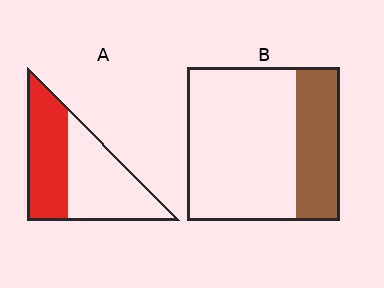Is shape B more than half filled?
No.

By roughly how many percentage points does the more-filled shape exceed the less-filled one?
By roughly 20 percentage points (A over B).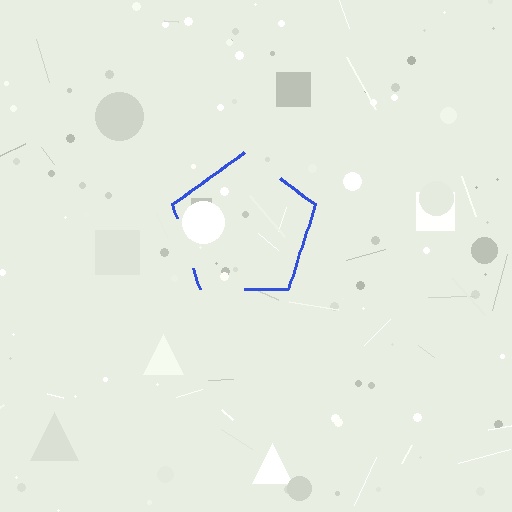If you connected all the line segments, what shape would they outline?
They would outline a pentagon.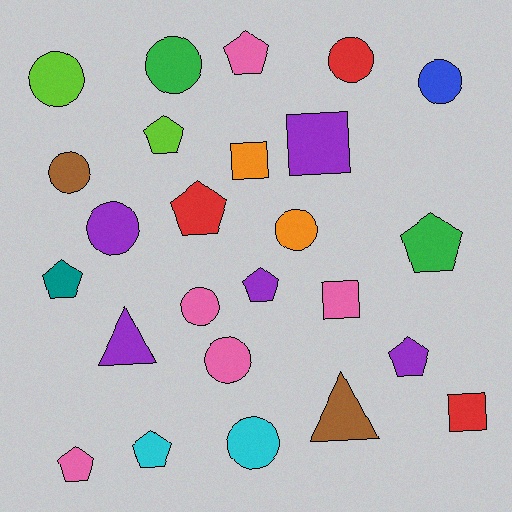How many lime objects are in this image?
There are 2 lime objects.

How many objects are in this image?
There are 25 objects.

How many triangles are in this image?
There are 2 triangles.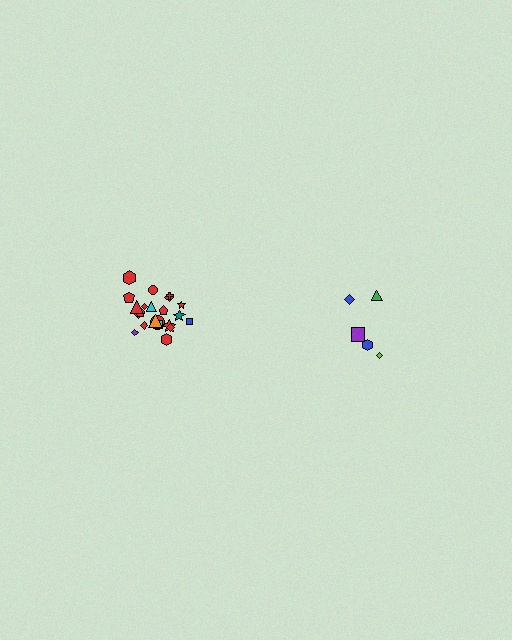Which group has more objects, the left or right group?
The left group.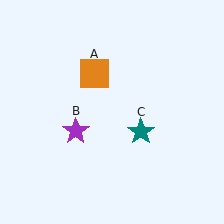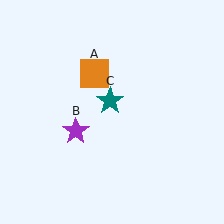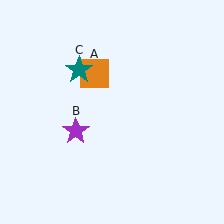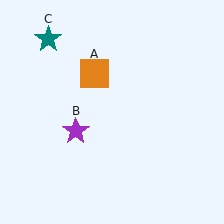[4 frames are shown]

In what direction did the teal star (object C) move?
The teal star (object C) moved up and to the left.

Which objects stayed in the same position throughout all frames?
Orange square (object A) and purple star (object B) remained stationary.